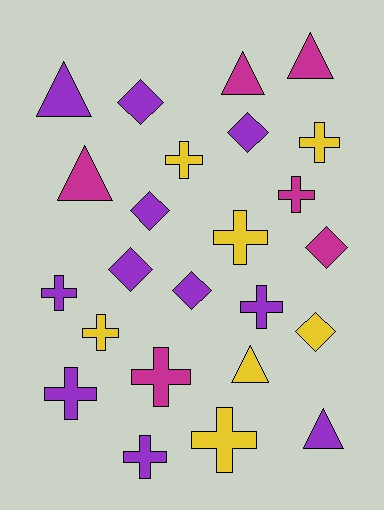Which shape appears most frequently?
Cross, with 11 objects.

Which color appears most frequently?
Purple, with 11 objects.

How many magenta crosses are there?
There are 2 magenta crosses.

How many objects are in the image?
There are 24 objects.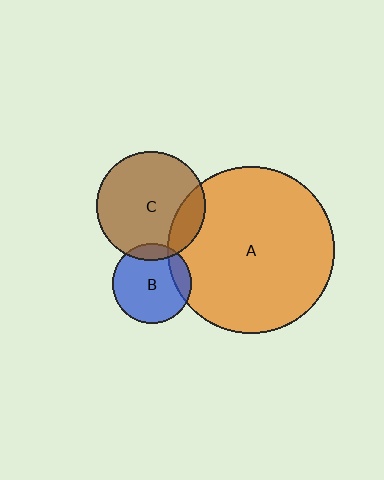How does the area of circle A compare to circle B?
Approximately 4.4 times.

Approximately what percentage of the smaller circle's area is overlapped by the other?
Approximately 15%.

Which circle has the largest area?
Circle A (orange).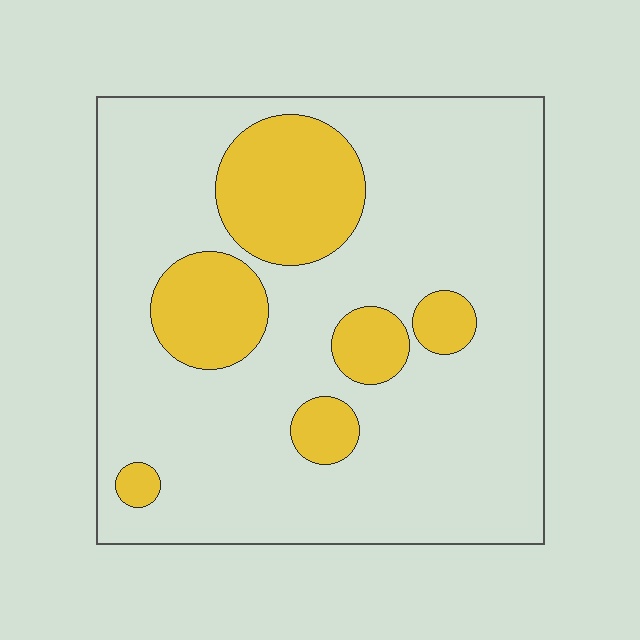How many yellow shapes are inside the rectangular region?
6.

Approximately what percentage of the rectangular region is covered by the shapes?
Approximately 20%.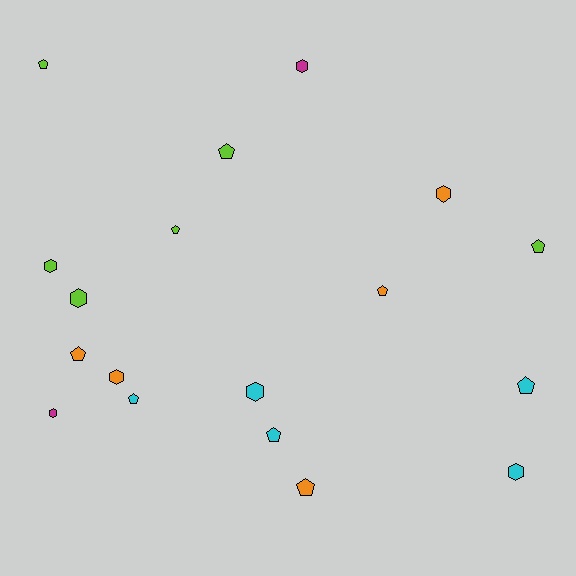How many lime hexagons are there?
There are 2 lime hexagons.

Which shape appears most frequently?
Pentagon, with 10 objects.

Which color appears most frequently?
Lime, with 6 objects.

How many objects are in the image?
There are 18 objects.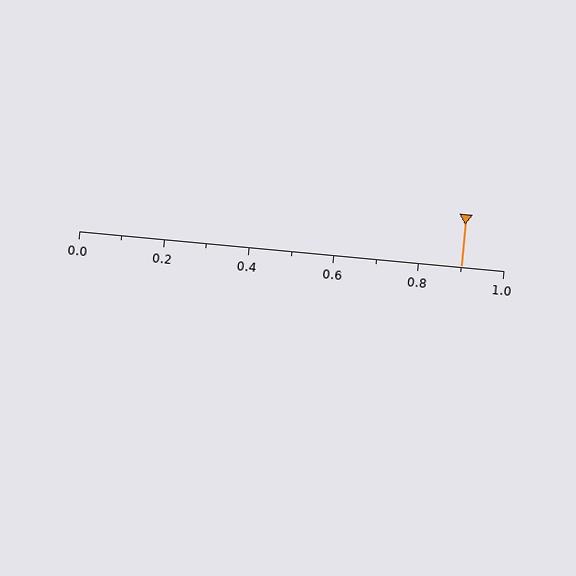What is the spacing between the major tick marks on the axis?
The major ticks are spaced 0.2 apart.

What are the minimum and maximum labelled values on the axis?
The axis runs from 0.0 to 1.0.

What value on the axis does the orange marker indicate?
The marker indicates approximately 0.9.